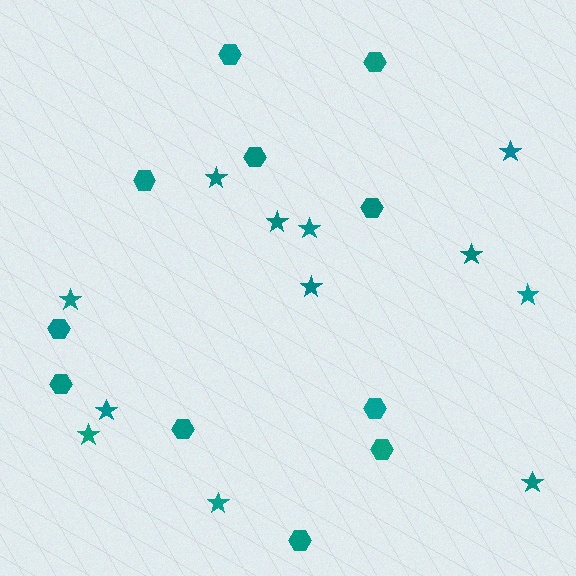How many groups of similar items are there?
There are 2 groups: one group of hexagons (11) and one group of stars (12).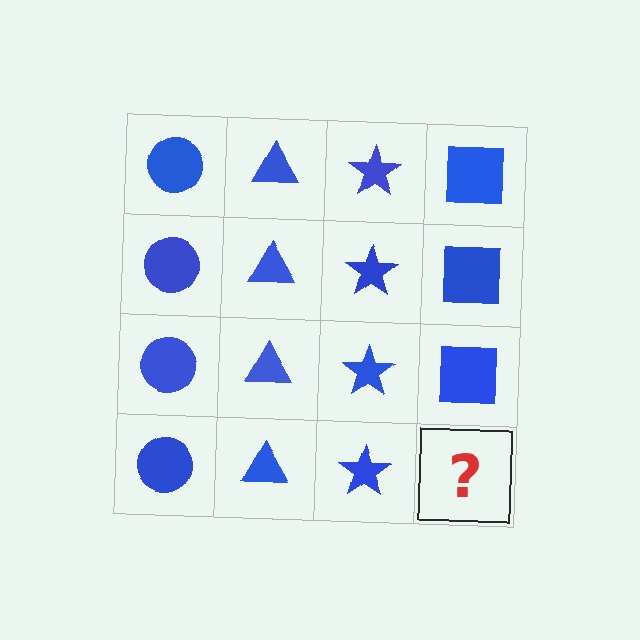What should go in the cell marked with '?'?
The missing cell should contain a blue square.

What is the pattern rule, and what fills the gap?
The rule is that each column has a consistent shape. The gap should be filled with a blue square.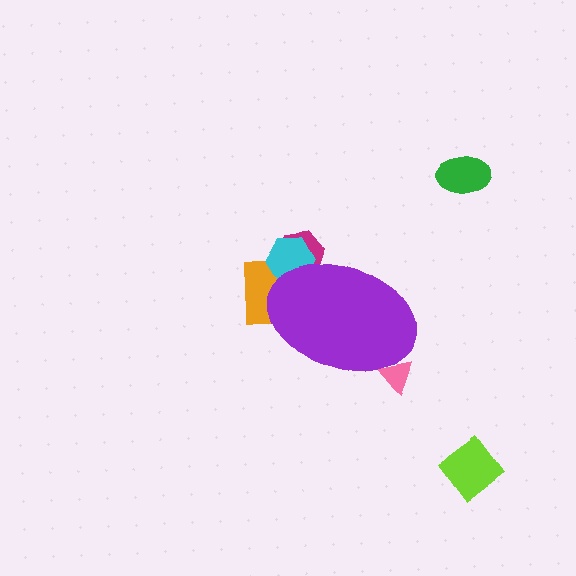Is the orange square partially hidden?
Yes, the orange square is partially hidden behind the purple ellipse.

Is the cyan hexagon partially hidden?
Yes, the cyan hexagon is partially hidden behind the purple ellipse.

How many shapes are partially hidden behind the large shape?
4 shapes are partially hidden.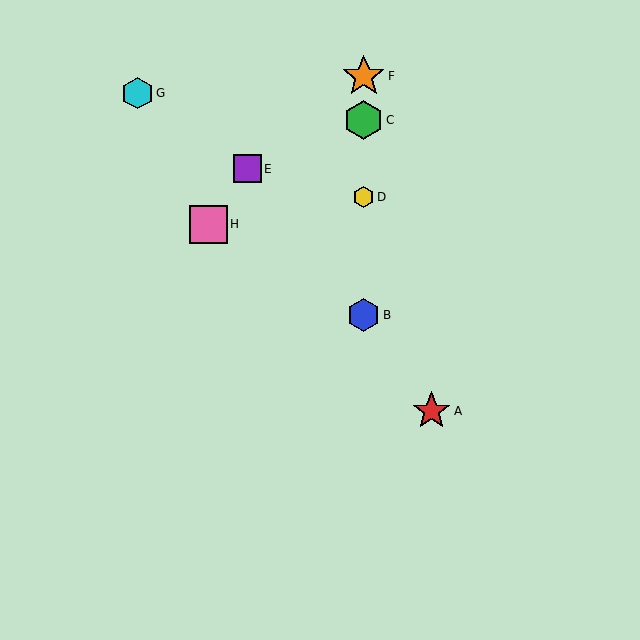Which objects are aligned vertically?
Objects B, C, D, F are aligned vertically.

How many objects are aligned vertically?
4 objects (B, C, D, F) are aligned vertically.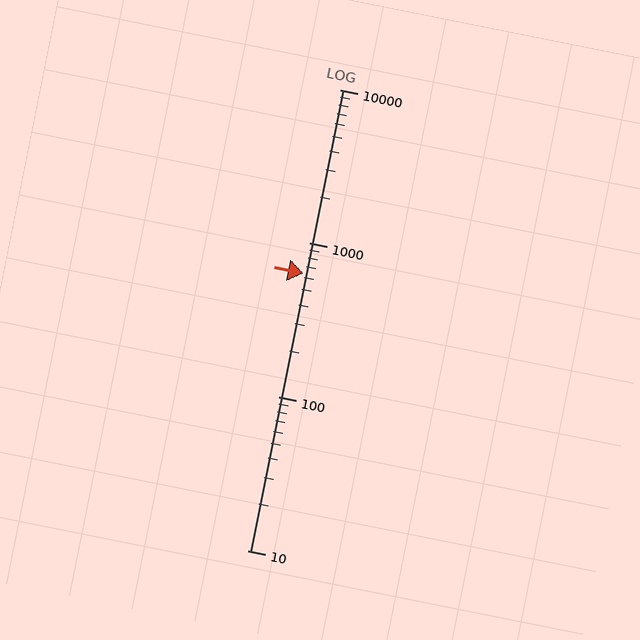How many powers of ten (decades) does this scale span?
The scale spans 3 decades, from 10 to 10000.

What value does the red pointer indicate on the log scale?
The pointer indicates approximately 640.